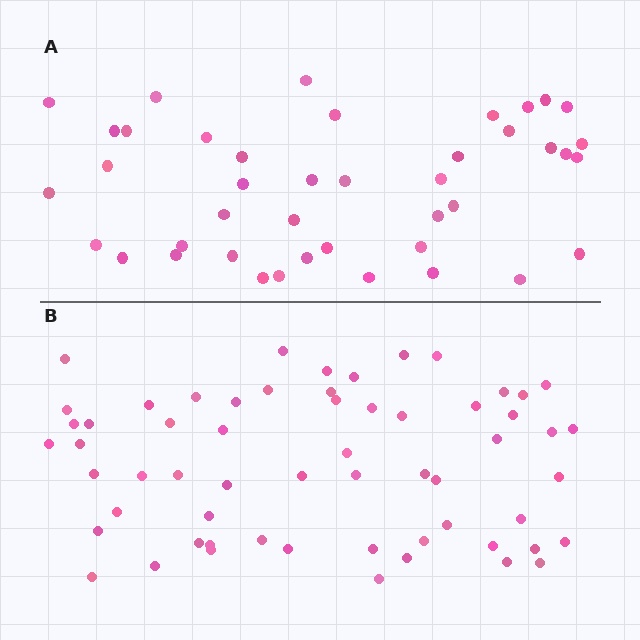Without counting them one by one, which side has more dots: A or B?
Region B (the bottom region) has more dots.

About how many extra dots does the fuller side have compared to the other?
Region B has approximately 20 more dots than region A.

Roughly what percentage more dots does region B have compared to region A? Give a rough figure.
About 45% more.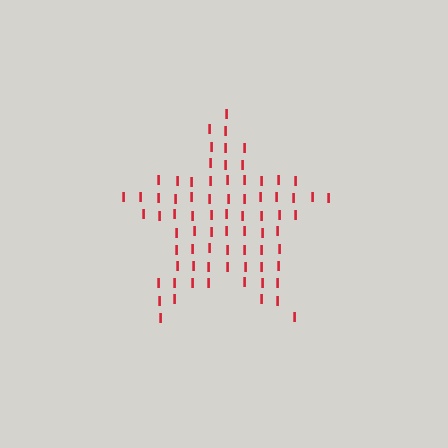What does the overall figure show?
The overall figure shows a star.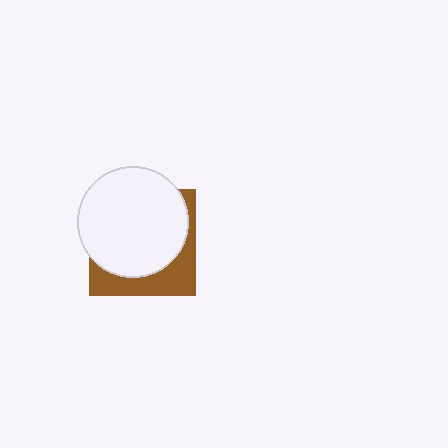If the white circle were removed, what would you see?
You would see the complete brown square.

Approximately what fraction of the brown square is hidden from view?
Roughly 69% of the brown square is hidden behind the white circle.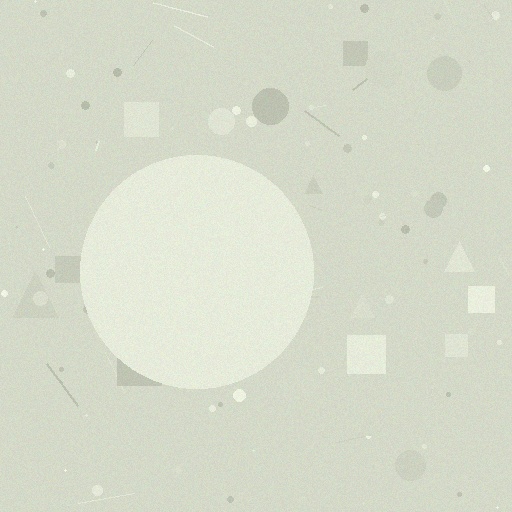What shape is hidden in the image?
A circle is hidden in the image.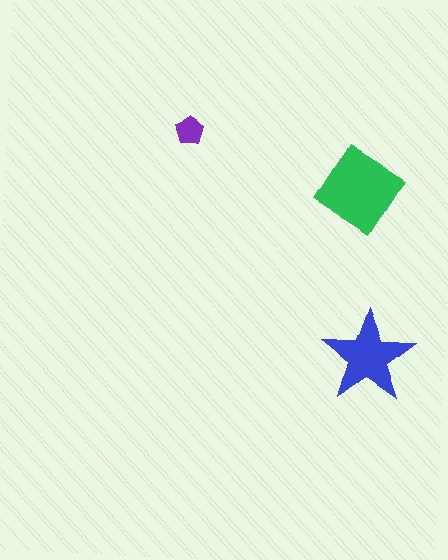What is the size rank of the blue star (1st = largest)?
2nd.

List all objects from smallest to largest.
The purple pentagon, the blue star, the green diamond.